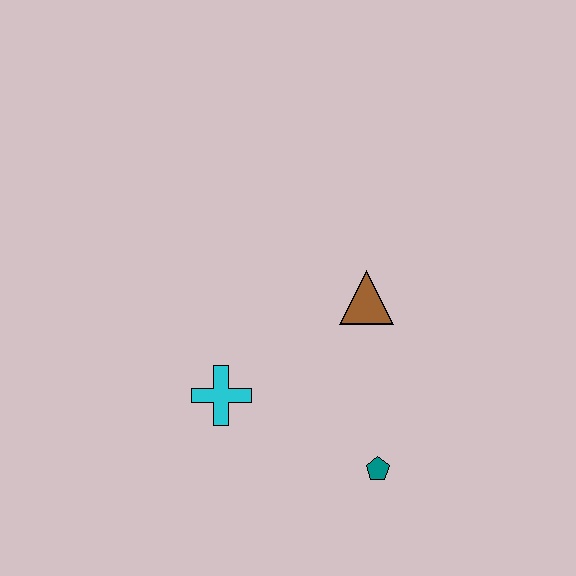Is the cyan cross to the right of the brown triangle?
No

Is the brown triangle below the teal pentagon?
No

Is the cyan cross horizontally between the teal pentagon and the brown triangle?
No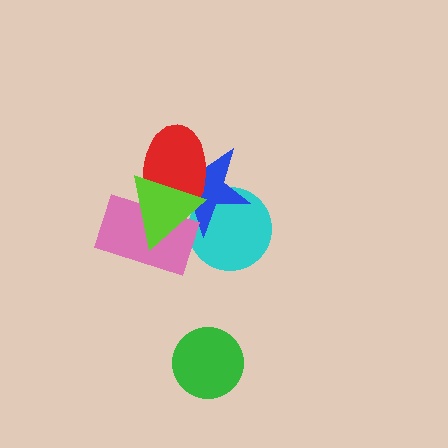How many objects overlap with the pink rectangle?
3 objects overlap with the pink rectangle.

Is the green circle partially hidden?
No, no other shape covers it.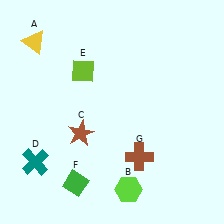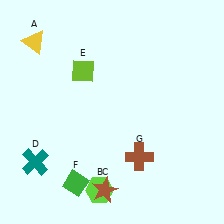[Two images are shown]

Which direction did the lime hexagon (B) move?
The lime hexagon (B) moved left.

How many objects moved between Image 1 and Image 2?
2 objects moved between the two images.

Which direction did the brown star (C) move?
The brown star (C) moved down.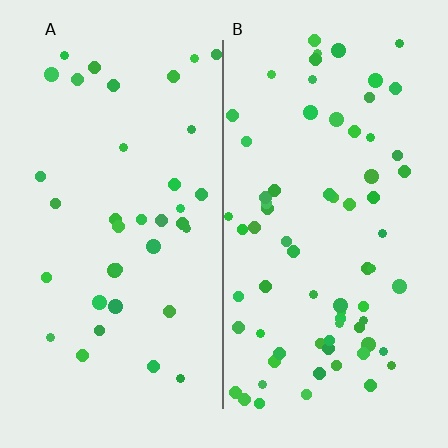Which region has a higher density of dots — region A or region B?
B (the right).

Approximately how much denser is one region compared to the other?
Approximately 1.9× — region B over region A.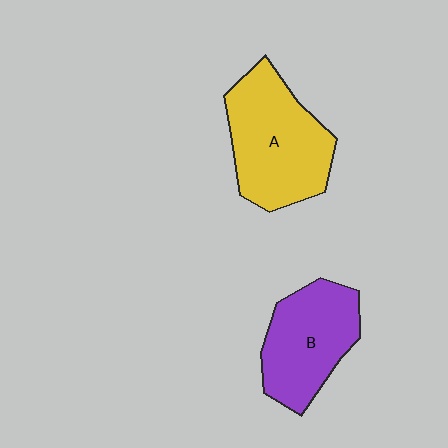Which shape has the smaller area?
Shape B (purple).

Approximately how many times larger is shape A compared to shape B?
Approximately 1.2 times.